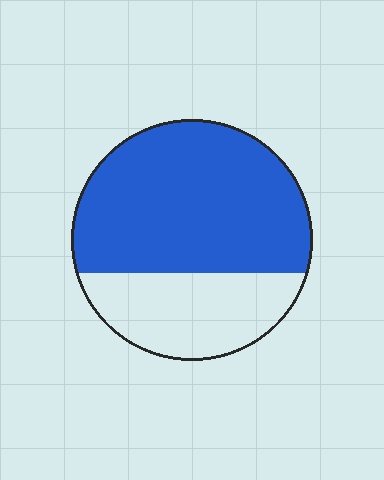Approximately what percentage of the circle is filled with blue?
Approximately 65%.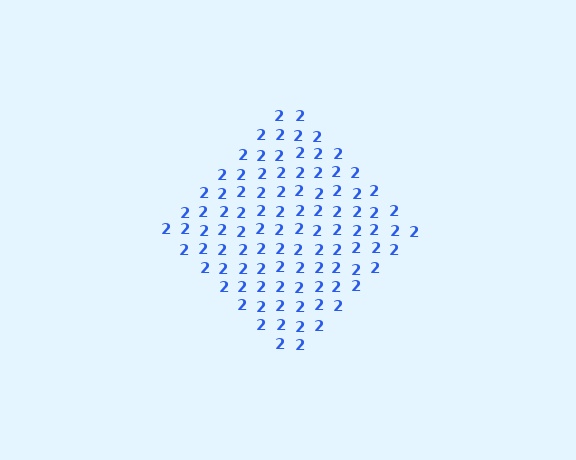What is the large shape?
The large shape is a diamond.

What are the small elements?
The small elements are digit 2's.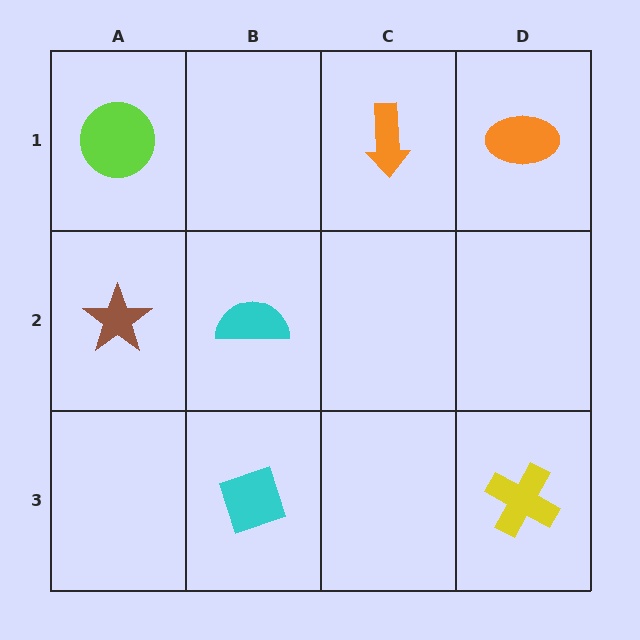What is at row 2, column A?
A brown star.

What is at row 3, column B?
A cyan diamond.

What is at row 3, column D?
A yellow cross.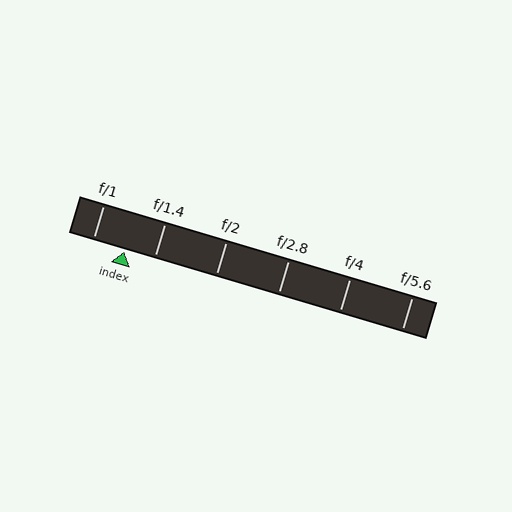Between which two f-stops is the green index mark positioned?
The index mark is between f/1 and f/1.4.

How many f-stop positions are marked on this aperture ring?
There are 6 f-stop positions marked.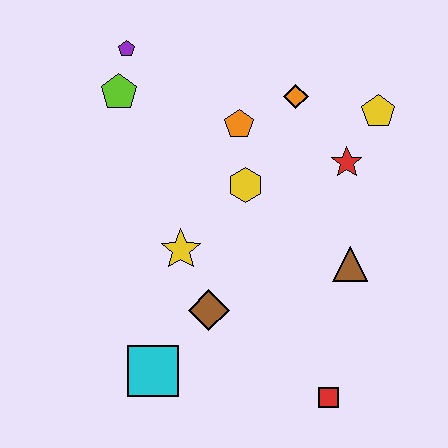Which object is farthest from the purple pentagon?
The red square is farthest from the purple pentagon.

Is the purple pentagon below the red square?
No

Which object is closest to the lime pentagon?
The purple pentagon is closest to the lime pentagon.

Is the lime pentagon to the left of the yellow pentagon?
Yes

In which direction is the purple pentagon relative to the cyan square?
The purple pentagon is above the cyan square.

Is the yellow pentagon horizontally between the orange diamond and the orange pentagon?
No